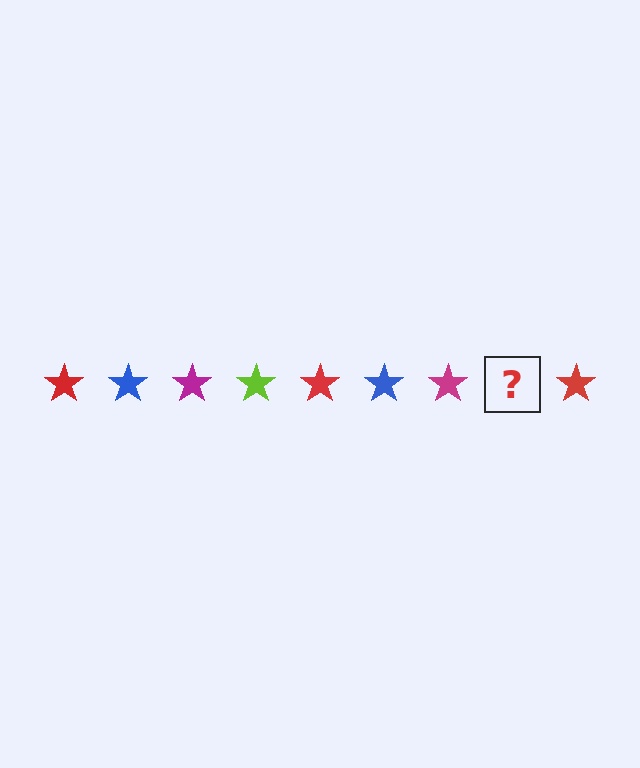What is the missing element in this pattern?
The missing element is a lime star.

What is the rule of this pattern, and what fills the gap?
The rule is that the pattern cycles through red, blue, magenta, lime stars. The gap should be filled with a lime star.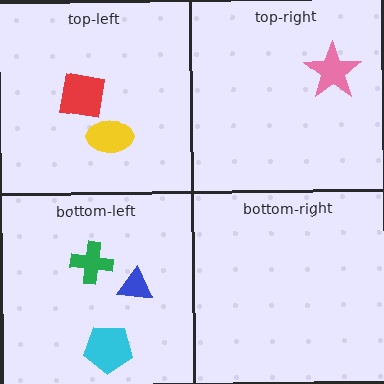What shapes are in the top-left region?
The red square, the yellow ellipse.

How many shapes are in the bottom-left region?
3.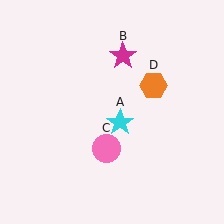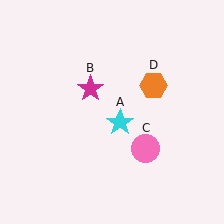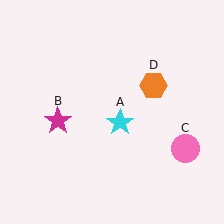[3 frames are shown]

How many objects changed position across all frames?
2 objects changed position: magenta star (object B), pink circle (object C).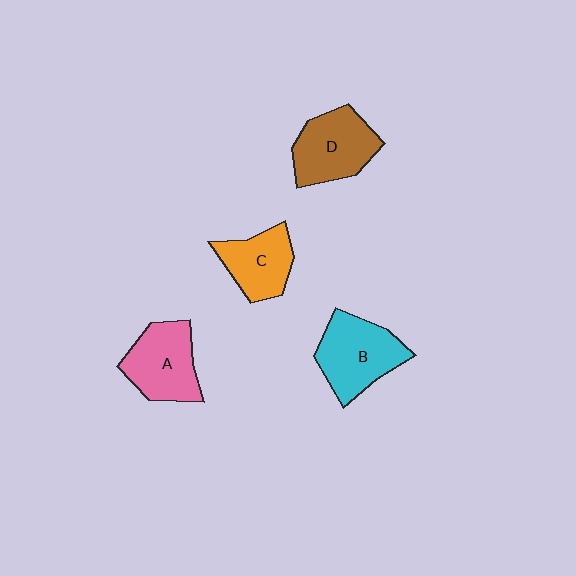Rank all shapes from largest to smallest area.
From largest to smallest: B (cyan), D (brown), A (pink), C (orange).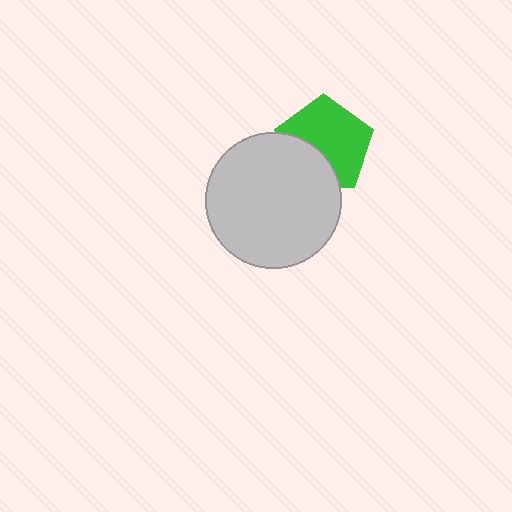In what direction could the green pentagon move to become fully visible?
The green pentagon could move toward the upper-right. That would shift it out from behind the light gray circle entirely.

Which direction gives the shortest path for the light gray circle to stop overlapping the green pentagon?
Moving toward the lower-left gives the shortest separation.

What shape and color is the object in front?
The object in front is a light gray circle.